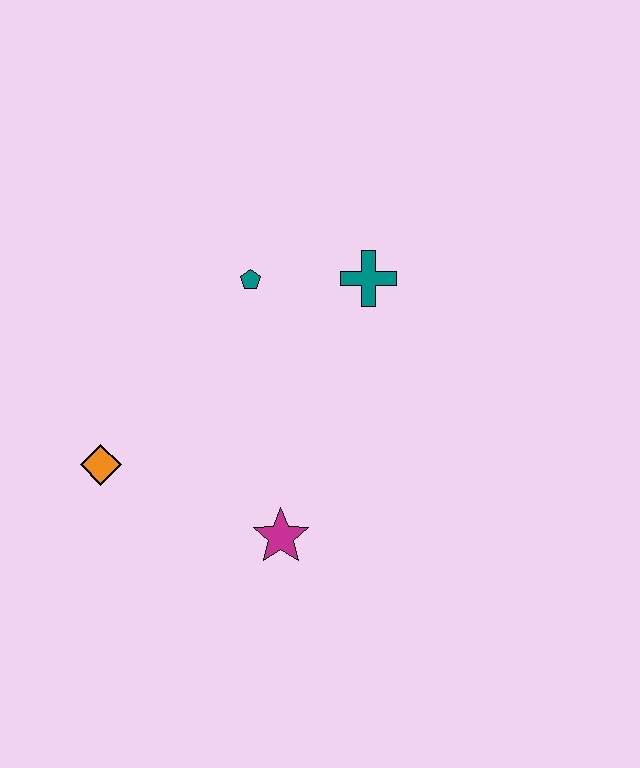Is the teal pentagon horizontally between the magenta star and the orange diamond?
Yes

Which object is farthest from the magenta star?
The teal cross is farthest from the magenta star.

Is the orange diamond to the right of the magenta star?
No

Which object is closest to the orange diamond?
The magenta star is closest to the orange diamond.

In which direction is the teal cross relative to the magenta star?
The teal cross is above the magenta star.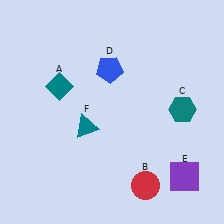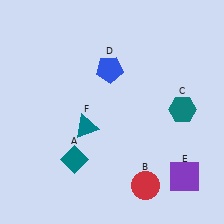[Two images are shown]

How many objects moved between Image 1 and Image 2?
1 object moved between the two images.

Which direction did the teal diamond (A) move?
The teal diamond (A) moved down.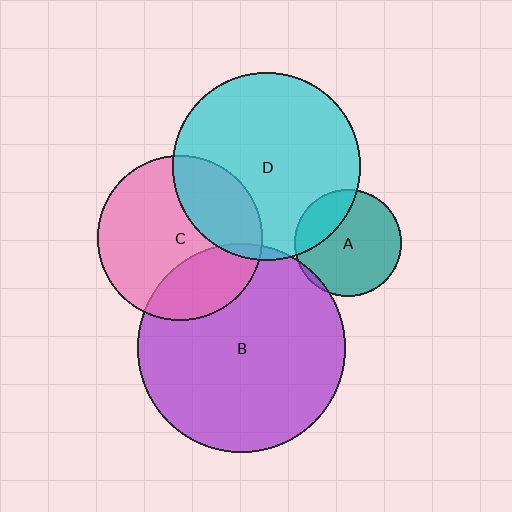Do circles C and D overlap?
Yes.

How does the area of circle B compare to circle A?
Approximately 3.8 times.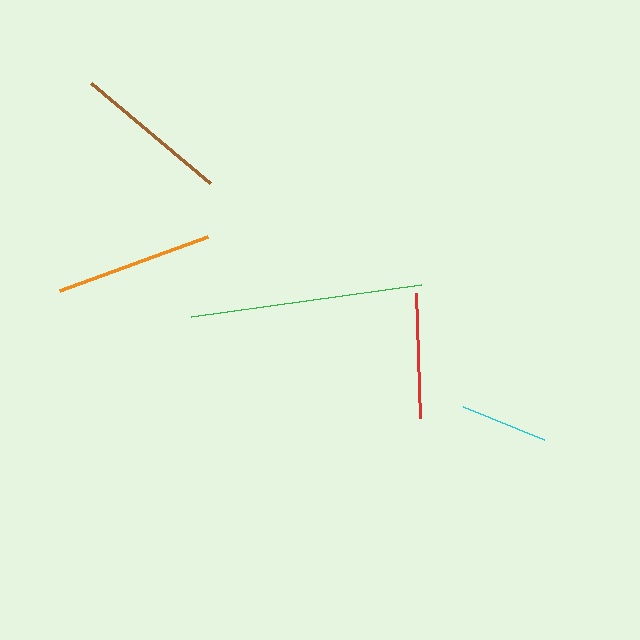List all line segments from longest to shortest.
From longest to shortest: green, orange, brown, red, cyan.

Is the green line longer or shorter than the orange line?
The green line is longer than the orange line.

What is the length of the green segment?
The green segment is approximately 232 pixels long.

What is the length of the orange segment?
The orange segment is approximately 158 pixels long.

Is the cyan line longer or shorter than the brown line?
The brown line is longer than the cyan line.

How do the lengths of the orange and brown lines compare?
The orange and brown lines are approximately the same length.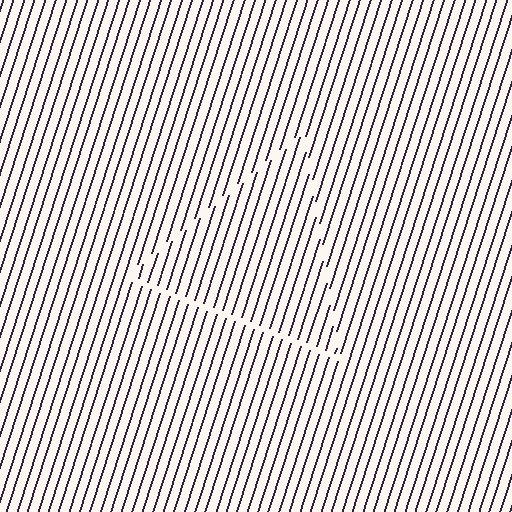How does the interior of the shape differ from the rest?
The interior of the shape contains the same grating, shifted by half a period — the contour is defined by the phase discontinuity where line-ends from the inner and outer gratings abut.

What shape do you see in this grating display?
An illusory triangle. The interior of the shape contains the same grating, shifted by half a period — the contour is defined by the phase discontinuity where line-ends from the inner and outer gratings abut.